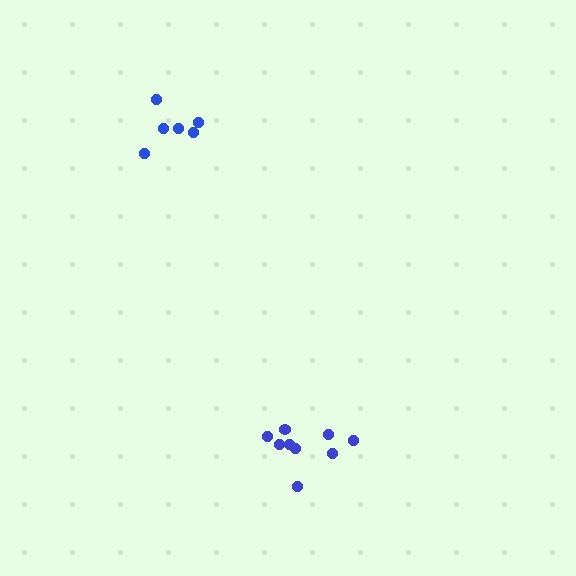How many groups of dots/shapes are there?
There are 2 groups.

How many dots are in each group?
Group 1: 6 dots, Group 2: 9 dots (15 total).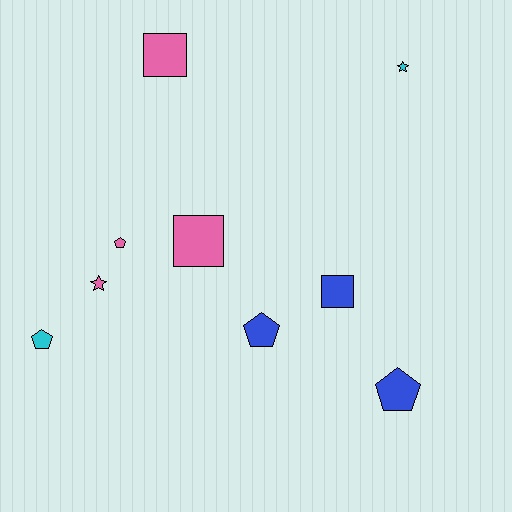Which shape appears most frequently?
Pentagon, with 4 objects.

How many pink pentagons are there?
There is 1 pink pentagon.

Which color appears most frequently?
Pink, with 4 objects.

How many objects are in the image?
There are 9 objects.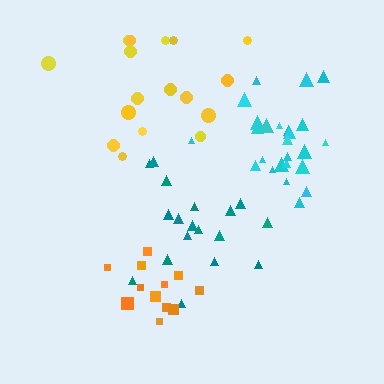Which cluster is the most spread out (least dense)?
Yellow.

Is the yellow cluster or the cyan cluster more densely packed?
Cyan.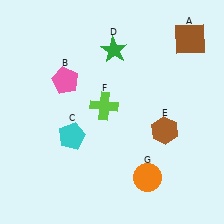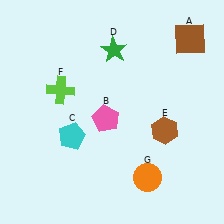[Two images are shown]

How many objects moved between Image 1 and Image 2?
2 objects moved between the two images.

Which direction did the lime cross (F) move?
The lime cross (F) moved left.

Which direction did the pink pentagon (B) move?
The pink pentagon (B) moved right.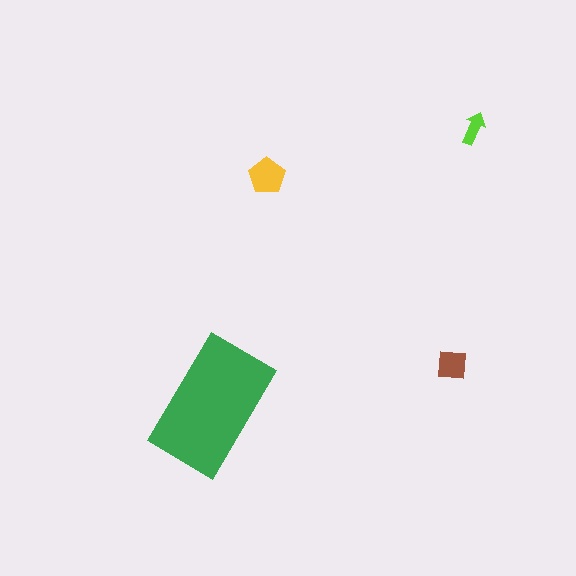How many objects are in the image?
There are 4 objects in the image.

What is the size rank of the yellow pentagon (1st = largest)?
2nd.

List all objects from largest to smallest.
The green rectangle, the yellow pentagon, the brown square, the lime arrow.